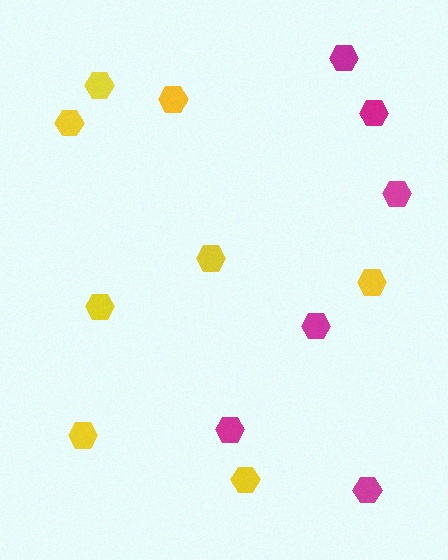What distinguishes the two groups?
There are 2 groups: one group of magenta hexagons (6) and one group of yellow hexagons (8).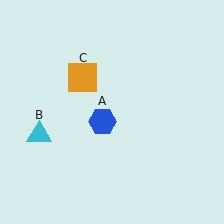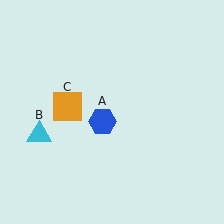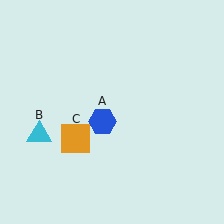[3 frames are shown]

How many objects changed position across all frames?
1 object changed position: orange square (object C).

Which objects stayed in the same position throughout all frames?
Blue hexagon (object A) and cyan triangle (object B) remained stationary.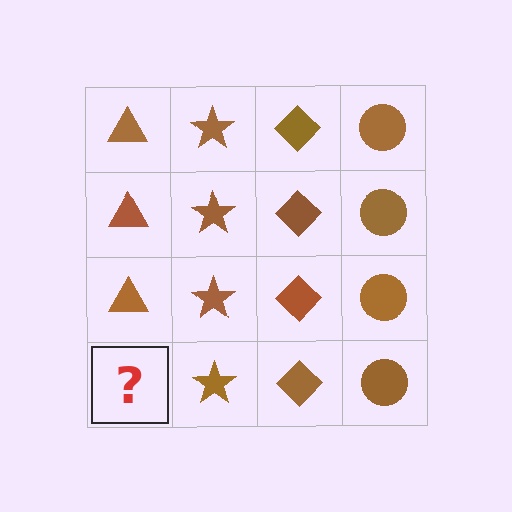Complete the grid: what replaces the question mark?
The question mark should be replaced with a brown triangle.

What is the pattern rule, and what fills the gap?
The rule is that each column has a consistent shape. The gap should be filled with a brown triangle.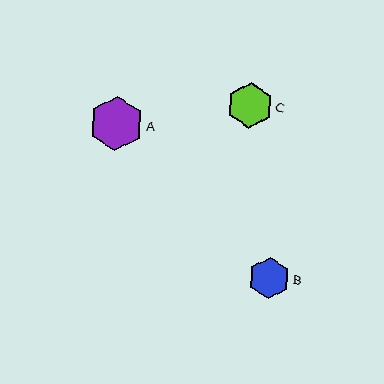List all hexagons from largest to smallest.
From largest to smallest: A, C, B.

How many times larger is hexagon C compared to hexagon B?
Hexagon C is approximately 1.1 times the size of hexagon B.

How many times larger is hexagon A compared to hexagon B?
Hexagon A is approximately 1.3 times the size of hexagon B.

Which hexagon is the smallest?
Hexagon B is the smallest with a size of approximately 41 pixels.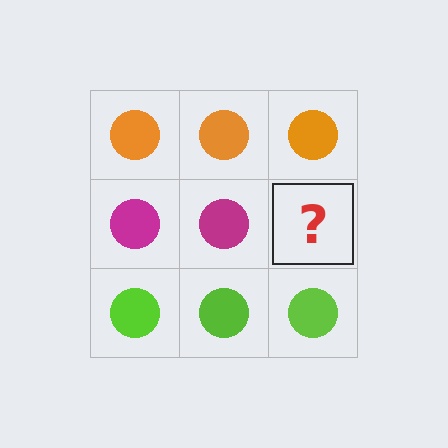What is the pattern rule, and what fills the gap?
The rule is that each row has a consistent color. The gap should be filled with a magenta circle.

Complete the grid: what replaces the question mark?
The question mark should be replaced with a magenta circle.